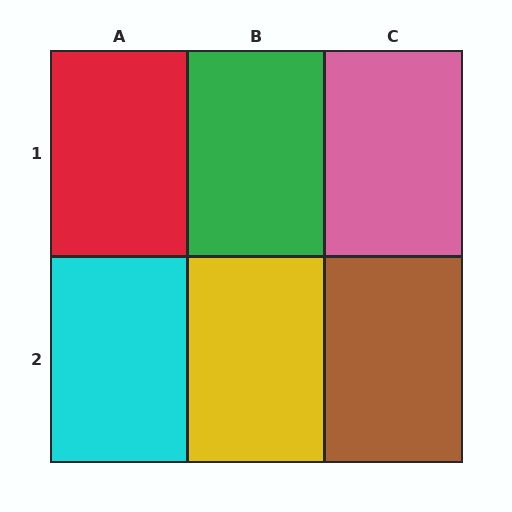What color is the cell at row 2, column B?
Yellow.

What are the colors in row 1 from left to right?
Red, green, pink.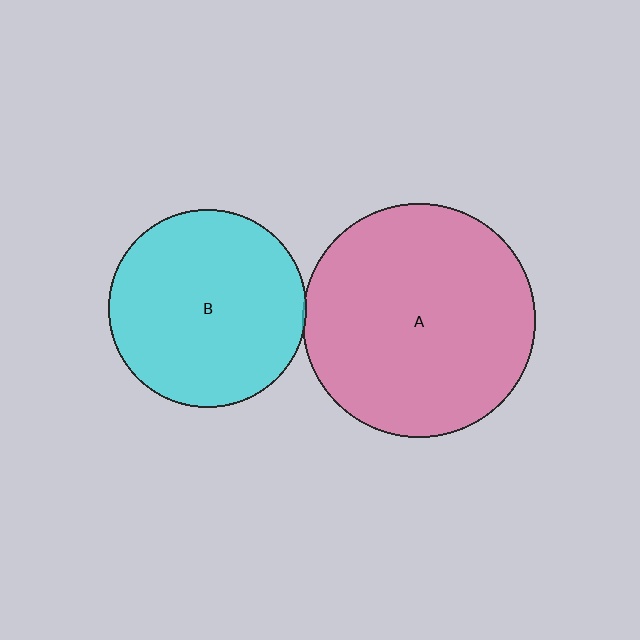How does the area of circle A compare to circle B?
Approximately 1.4 times.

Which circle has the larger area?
Circle A (pink).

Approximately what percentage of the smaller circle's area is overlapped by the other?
Approximately 5%.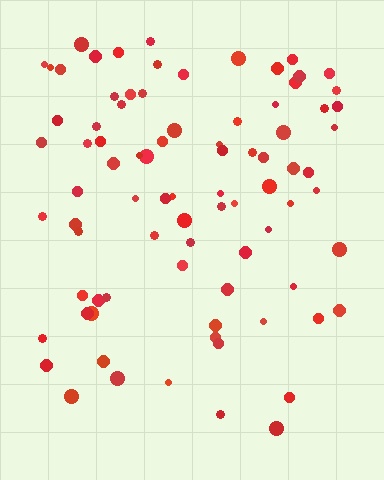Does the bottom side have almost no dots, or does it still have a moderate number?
Still a moderate number, just noticeably fewer than the top.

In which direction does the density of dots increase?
From bottom to top, with the top side densest.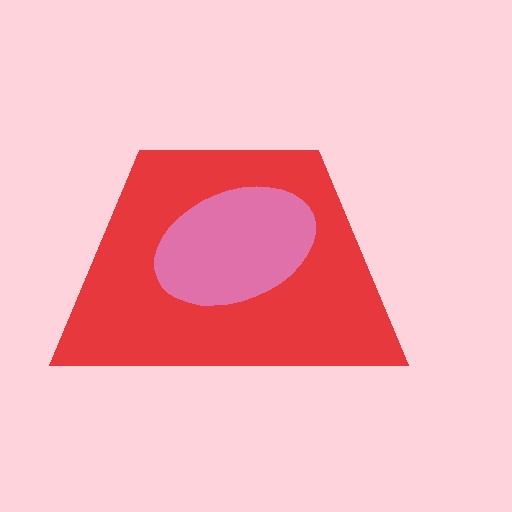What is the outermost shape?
The red trapezoid.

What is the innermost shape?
The pink ellipse.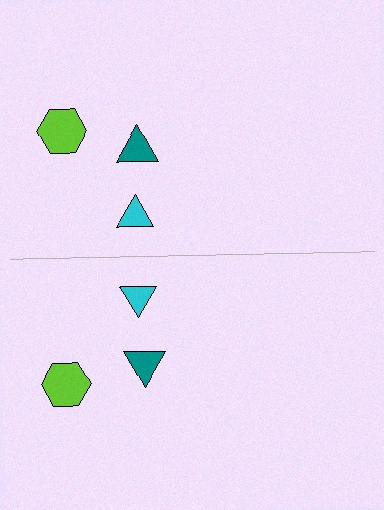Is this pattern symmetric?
Yes, this pattern has bilateral (reflection) symmetry.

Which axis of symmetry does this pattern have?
The pattern has a horizontal axis of symmetry running through the center of the image.